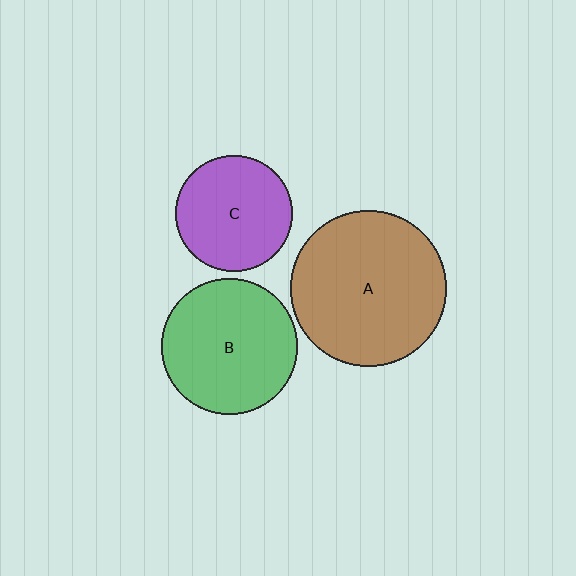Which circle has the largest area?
Circle A (brown).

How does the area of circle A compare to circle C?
Approximately 1.8 times.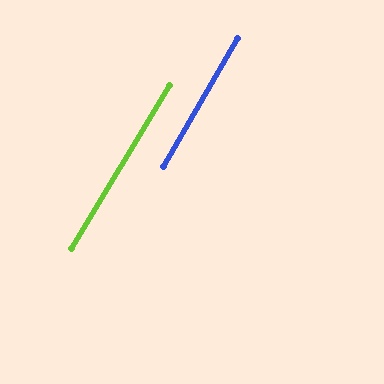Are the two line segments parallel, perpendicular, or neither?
Parallel — their directions differ by only 1.1°.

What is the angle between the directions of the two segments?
Approximately 1 degree.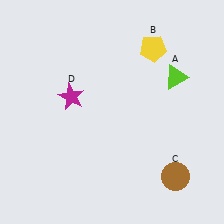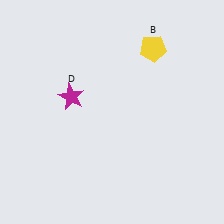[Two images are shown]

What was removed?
The brown circle (C), the lime triangle (A) were removed in Image 2.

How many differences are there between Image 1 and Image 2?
There are 2 differences between the two images.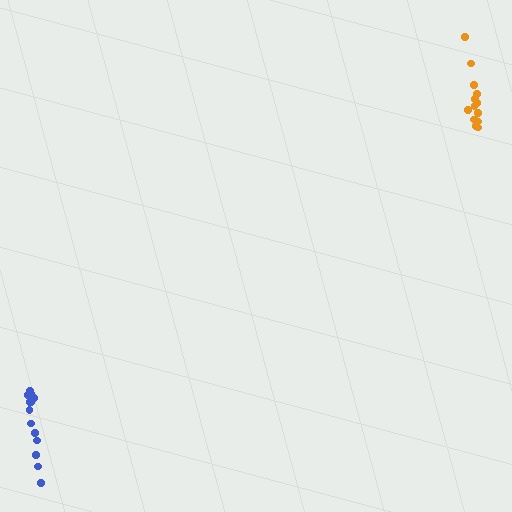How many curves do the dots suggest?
There are 2 distinct paths.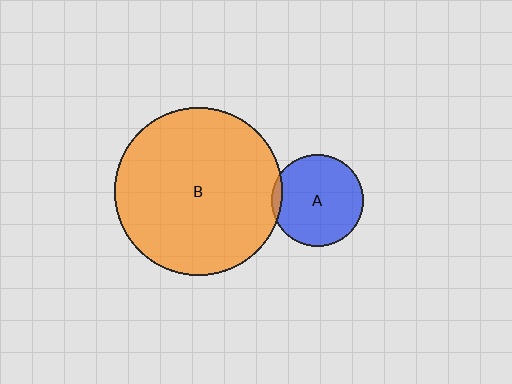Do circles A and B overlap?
Yes.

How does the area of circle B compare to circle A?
Approximately 3.3 times.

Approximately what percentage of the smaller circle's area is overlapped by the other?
Approximately 5%.